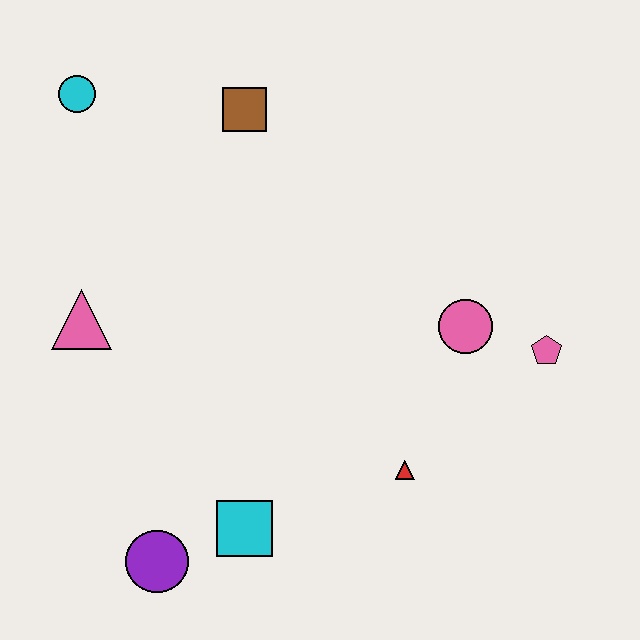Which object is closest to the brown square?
The cyan circle is closest to the brown square.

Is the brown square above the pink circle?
Yes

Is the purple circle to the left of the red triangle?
Yes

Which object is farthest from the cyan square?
The cyan circle is farthest from the cyan square.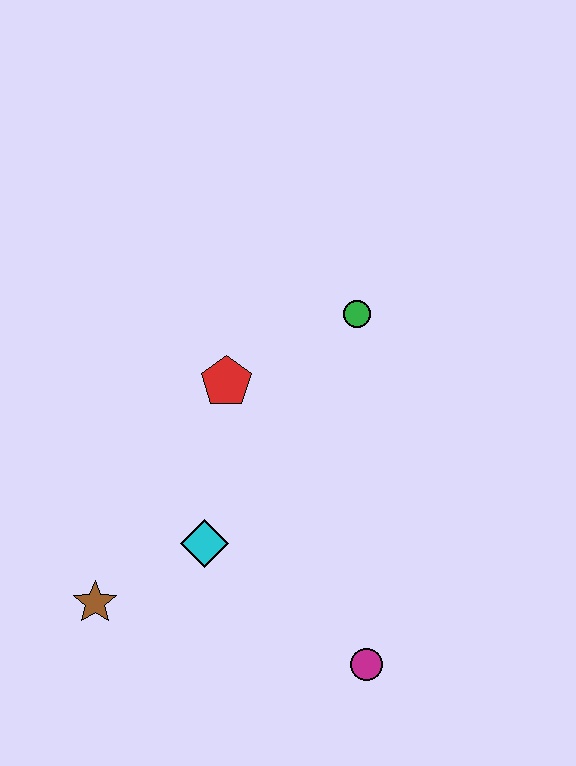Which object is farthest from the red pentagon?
The magenta circle is farthest from the red pentagon.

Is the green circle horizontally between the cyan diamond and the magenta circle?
Yes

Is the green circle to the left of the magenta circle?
Yes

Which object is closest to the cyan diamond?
The brown star is closest to the cyan diamond.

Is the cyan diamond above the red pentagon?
No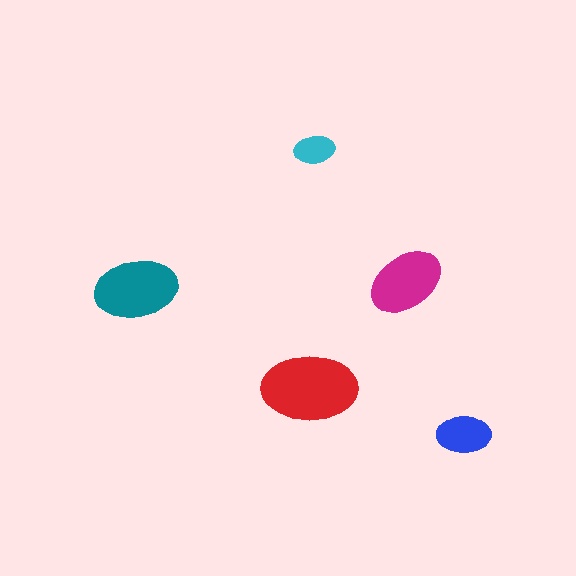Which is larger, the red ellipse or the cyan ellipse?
The red one.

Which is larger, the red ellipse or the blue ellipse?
The red one.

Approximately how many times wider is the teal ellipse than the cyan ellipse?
About 2 times wider.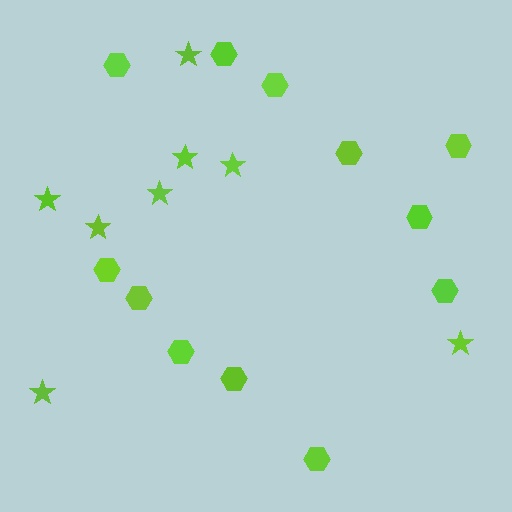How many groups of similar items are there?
There are 2 groups: one group of stars (8) and one group of hexagons (12).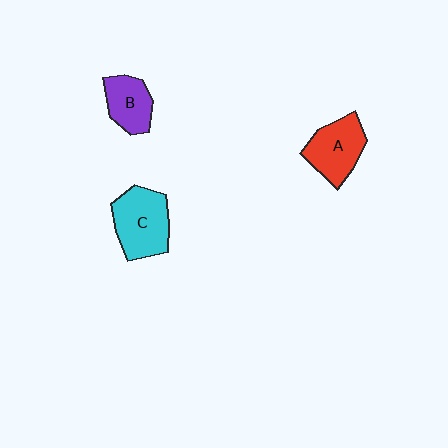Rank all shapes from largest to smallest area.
From largest to smallest: C (cyan), A (red), B (purple).